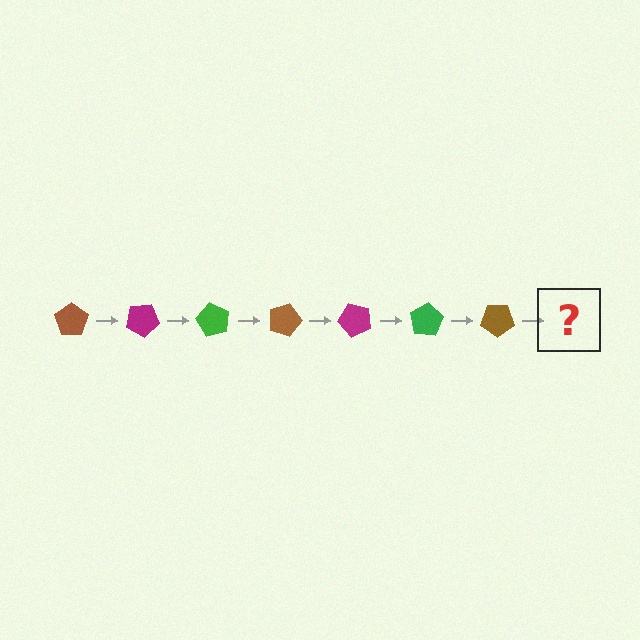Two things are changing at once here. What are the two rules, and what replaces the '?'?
The two rules are that it rotates 30 degrees each step and the color cycles through brown, magenta, and green. The '?' should be a magenta pentagon, rotated 210 degrees from the start.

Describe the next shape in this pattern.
It should be a magenta pentagon, rotated 210 degrees from the start.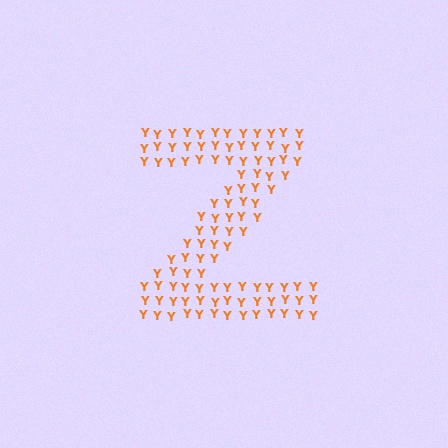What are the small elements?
The small elements are letter Y's.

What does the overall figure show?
The overall figure shows the letter Z.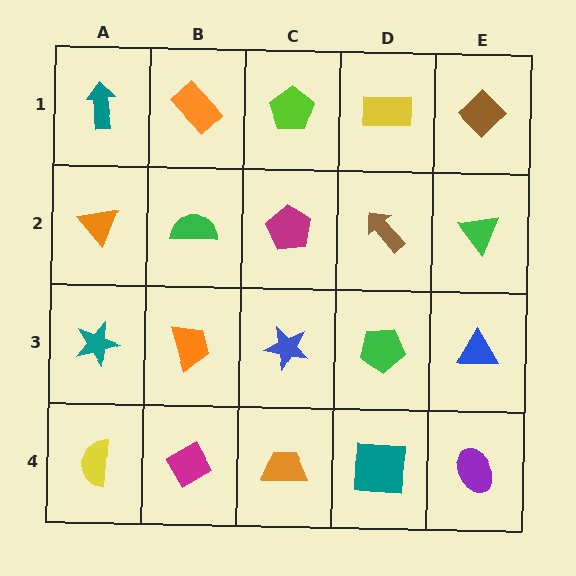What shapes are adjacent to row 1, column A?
An orange triangle (row 2, column A), an orange rectangle (row 1, column B).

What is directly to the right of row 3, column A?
An orange trapezoid.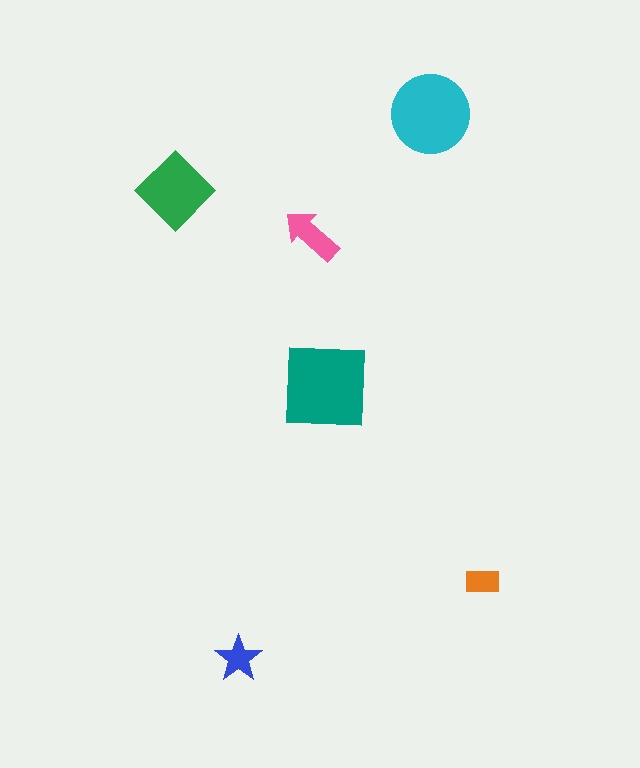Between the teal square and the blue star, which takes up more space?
The teal square.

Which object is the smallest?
The orange rectangle.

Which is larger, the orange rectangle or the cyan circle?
The cyan circle.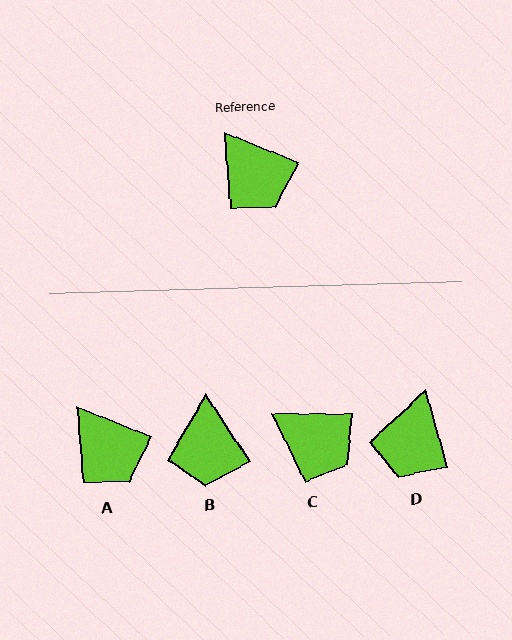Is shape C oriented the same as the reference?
No, it is off by about 22 degrees.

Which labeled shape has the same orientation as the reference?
A.